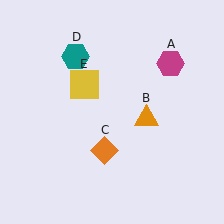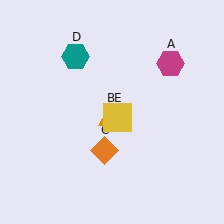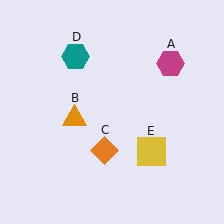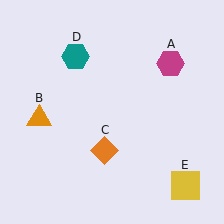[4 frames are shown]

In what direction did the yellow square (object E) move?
The yellow square (object E) moved down and to the right.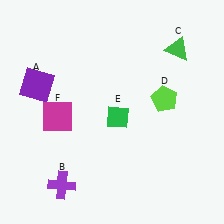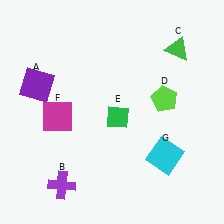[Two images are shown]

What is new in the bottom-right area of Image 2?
A cyan square (G) was added in the bottom-right area of Image 2.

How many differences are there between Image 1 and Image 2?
There is 1 difference between the two images.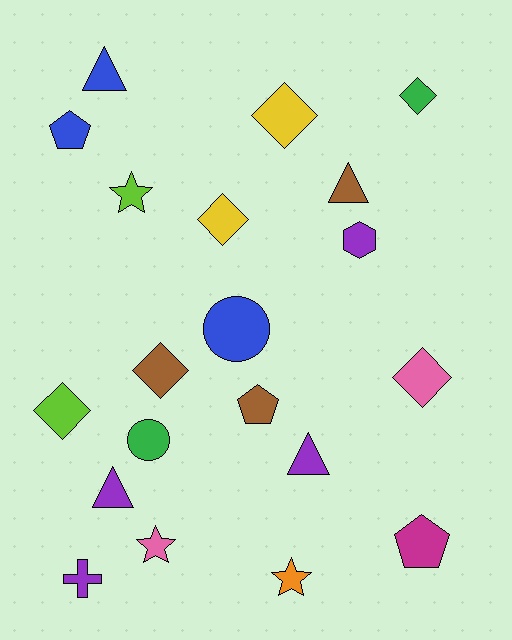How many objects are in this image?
There are 20 objects.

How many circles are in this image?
There are 2 circles.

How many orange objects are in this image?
There is 1 orange object.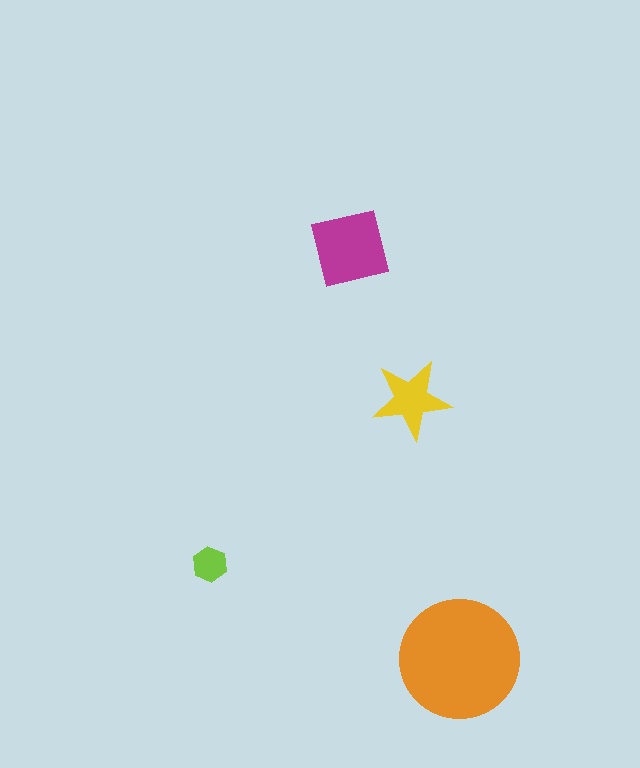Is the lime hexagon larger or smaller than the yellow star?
Smaller.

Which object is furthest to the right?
The orange circle is rightmost.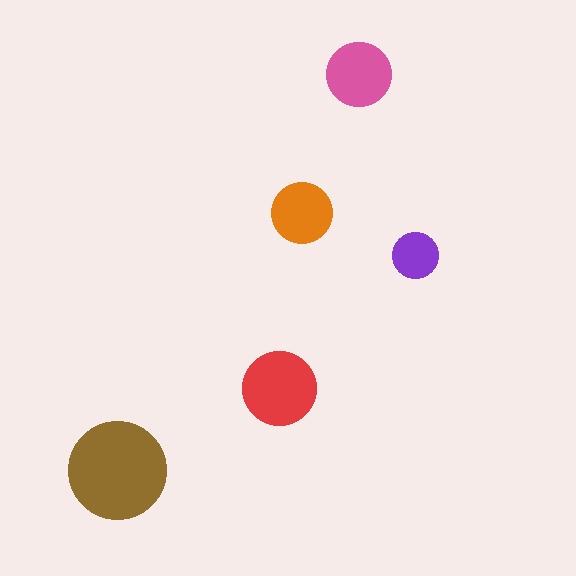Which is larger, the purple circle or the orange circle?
The orange one.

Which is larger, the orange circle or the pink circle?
The pink one.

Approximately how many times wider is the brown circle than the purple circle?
About 2 times wider.